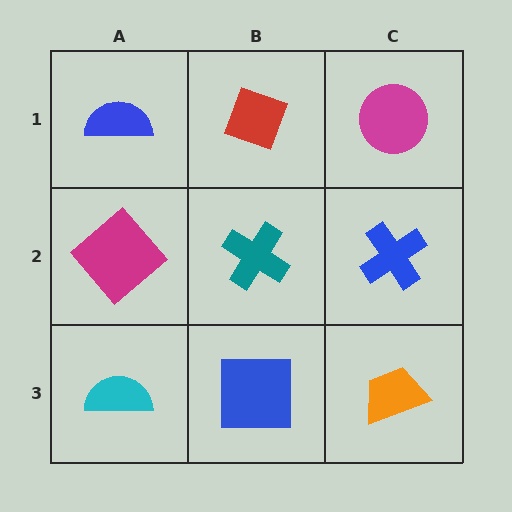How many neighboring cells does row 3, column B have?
3.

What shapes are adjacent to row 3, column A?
A magenta diamond (row 2, column A), a blue square (row 3, column B).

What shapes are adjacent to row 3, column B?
A teal cross (row 2, column B), a cyan semicircle (row 3, column A), an orange trapezoid (row 3, column C).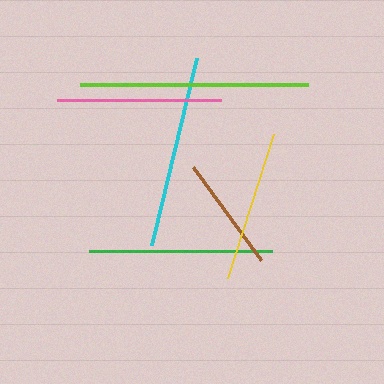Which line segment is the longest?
The lime line is the longest at approximately 228 pixels.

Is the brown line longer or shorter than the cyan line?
The cyan line is longer than the brown line.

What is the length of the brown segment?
The brown segment is approximately 115 pixels long.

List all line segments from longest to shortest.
From longest to shortest: lime, cyan, green, pink, yellow, brown.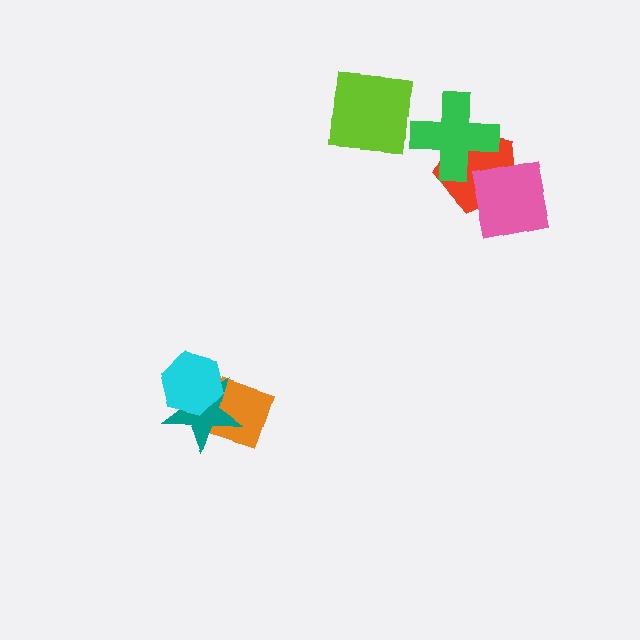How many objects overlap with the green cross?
1 object overlaps with the green cross.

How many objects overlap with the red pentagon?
2 objects overlap with the red pentagon.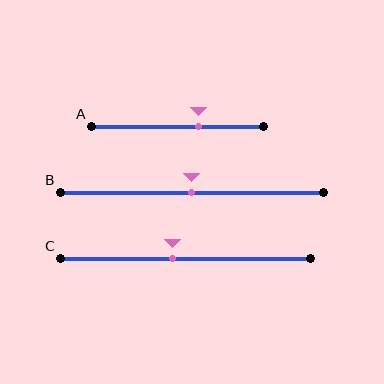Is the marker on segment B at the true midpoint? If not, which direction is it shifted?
Yes, the marker on segment B is at the true midpoint.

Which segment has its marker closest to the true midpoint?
Segment B has its marker closest to the true midpoint.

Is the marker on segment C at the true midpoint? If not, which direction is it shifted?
No, the marker on segment C is shifted to the left by about 5% of the segment length.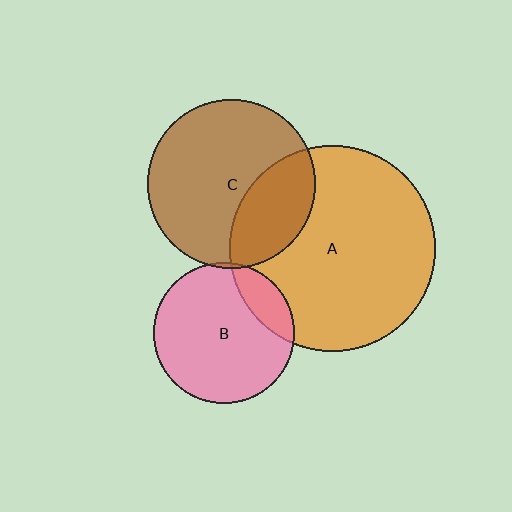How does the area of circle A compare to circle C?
Approximately 1.5 times.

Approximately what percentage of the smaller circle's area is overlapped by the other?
Approximately 15%.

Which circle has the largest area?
Circle A (orange).